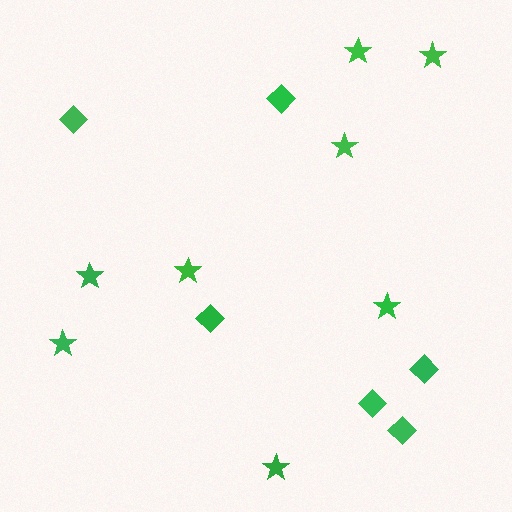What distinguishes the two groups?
There are 2 groups: one group of diamonds (6) and one group of stars (8).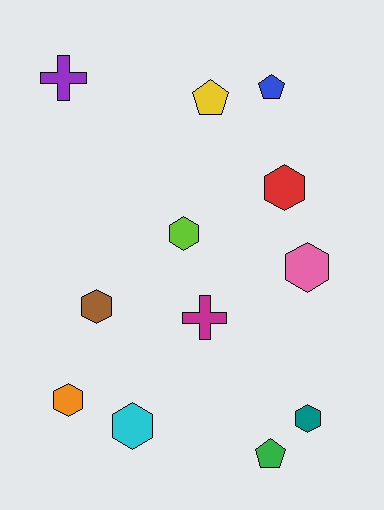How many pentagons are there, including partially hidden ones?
There are 3 pentagons.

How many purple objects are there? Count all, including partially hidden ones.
There is 1 purple object.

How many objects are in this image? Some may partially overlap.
There are 12 objects.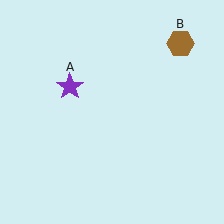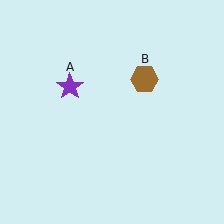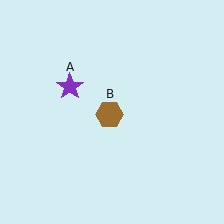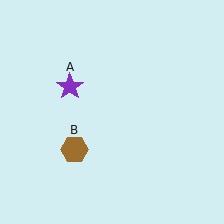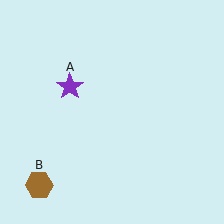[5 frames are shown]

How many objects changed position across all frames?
1 object changed position: brown hexagon (object B).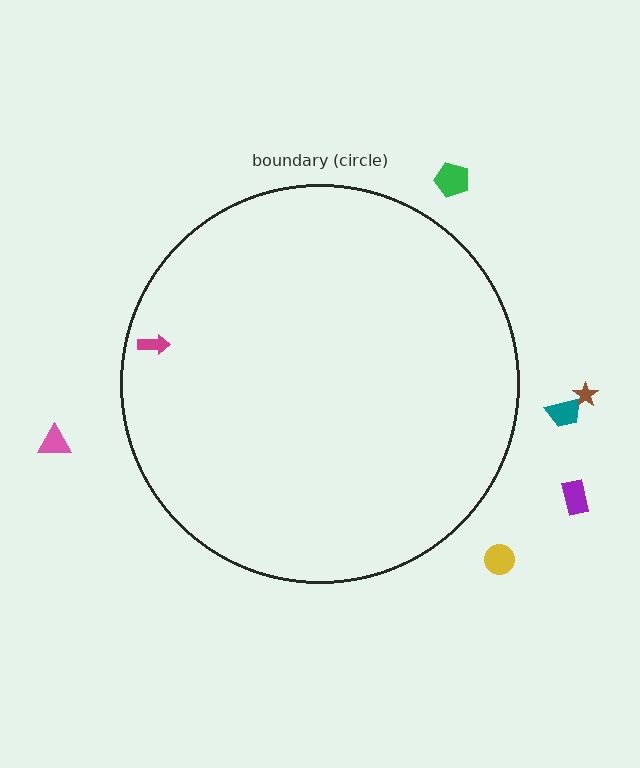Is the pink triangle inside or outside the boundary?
Outside.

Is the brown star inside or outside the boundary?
Outside.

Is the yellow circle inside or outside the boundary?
Outside.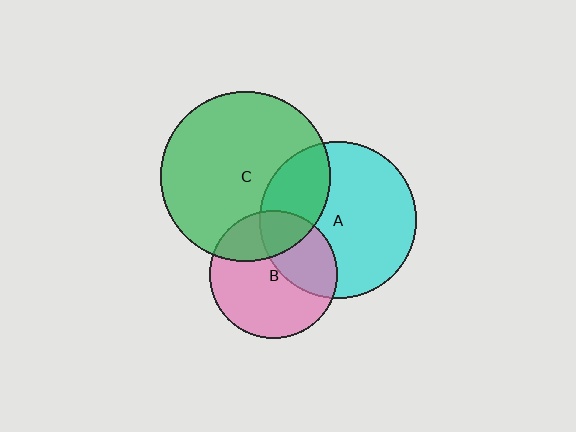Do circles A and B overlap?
Yes.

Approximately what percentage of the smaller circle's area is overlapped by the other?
Approximately 35%.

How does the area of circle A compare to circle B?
Approximately 1.5 times.